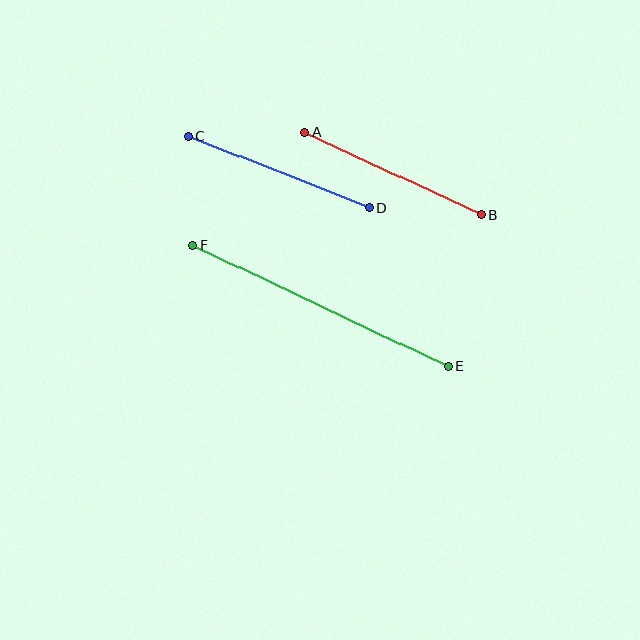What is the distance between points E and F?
The distance is approximately 283 pixels.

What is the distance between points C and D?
The distance is approximately 195 pixels.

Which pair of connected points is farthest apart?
Points E and F are farthest apart.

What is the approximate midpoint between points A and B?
The midpoint is at approximately (393, 173) pixels.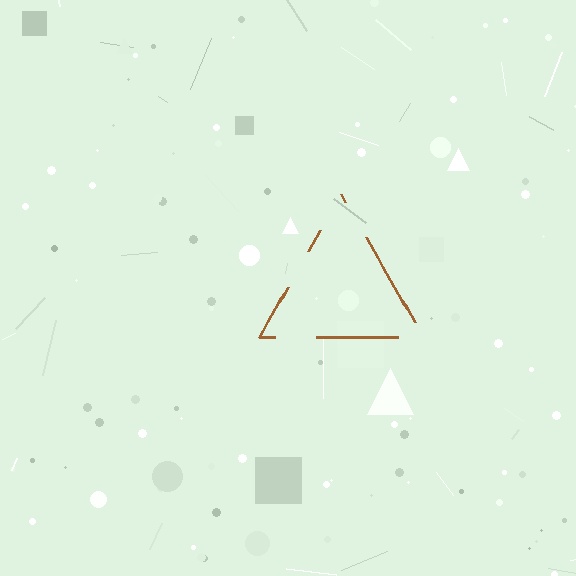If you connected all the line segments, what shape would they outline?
They would outline a triangle.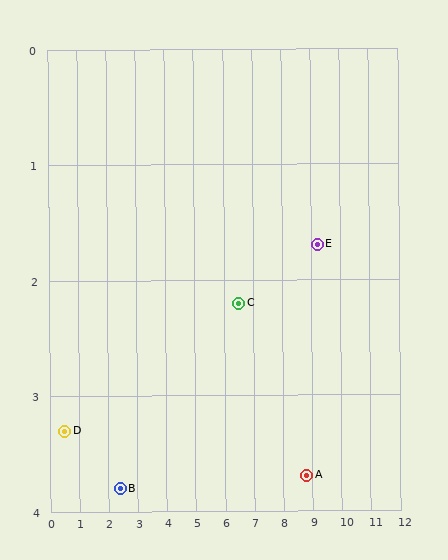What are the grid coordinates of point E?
Point E is at approximately (9.2, 1.7).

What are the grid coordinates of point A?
Point A is at approximately (8.8, 3.7).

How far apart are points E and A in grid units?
Points E and A are about 2.0 grid units apart.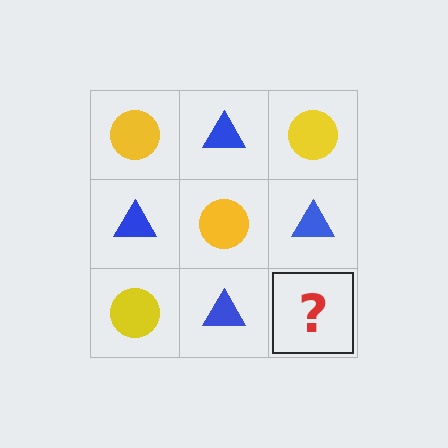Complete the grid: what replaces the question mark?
The question mark should be replaced with a yellow circle.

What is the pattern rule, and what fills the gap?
The rule is that it alternates yellow circle and blue triangle in a checkerboard pattern. The gap should be filled with a yellow circle.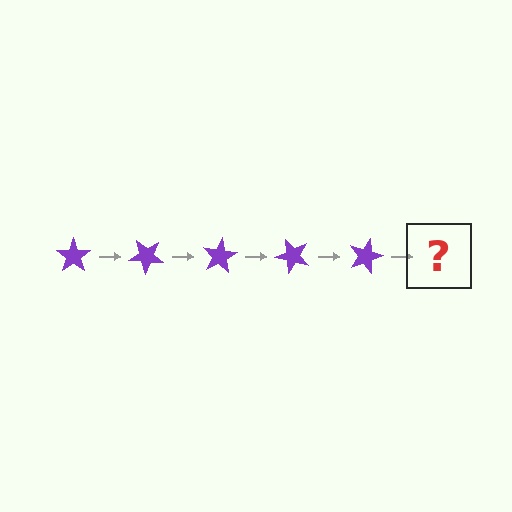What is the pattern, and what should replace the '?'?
The pattern is that the star rotates 40 degrees each step. The '?' should be a purple star rotated 200 degrees.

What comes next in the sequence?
The next element should be a purple star rotated 200 degrees.